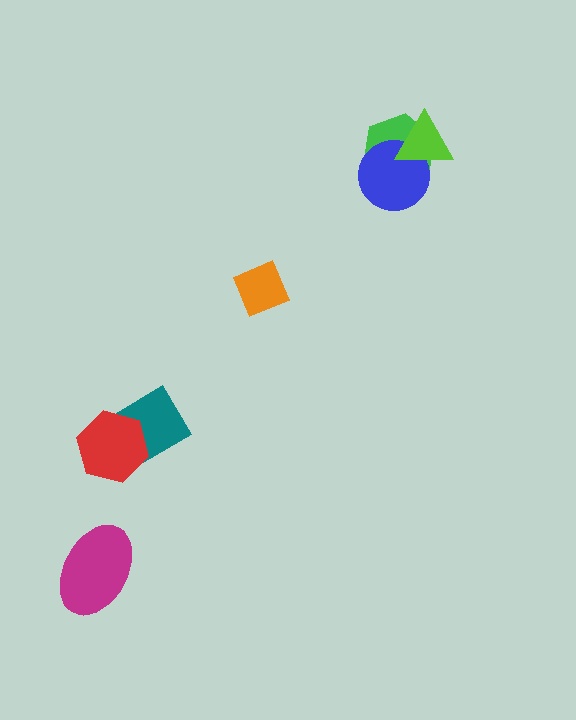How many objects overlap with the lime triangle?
2 objects overlap with the lime triangle.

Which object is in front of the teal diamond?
The red hexagon is in front of the teal diamond.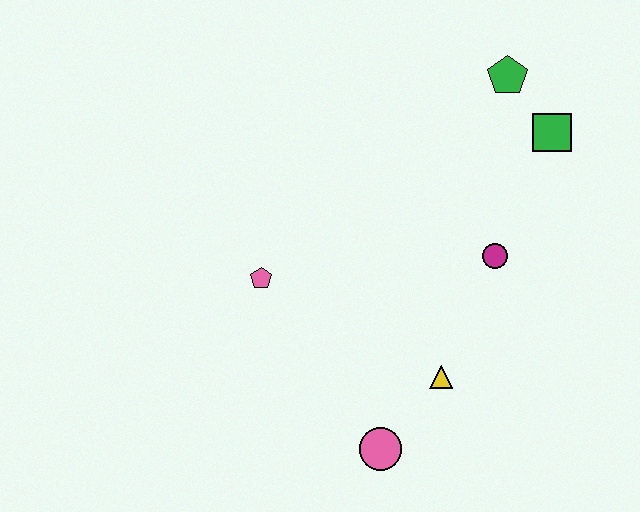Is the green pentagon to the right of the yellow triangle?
Yes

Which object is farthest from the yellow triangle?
The green pentagon is farthest from the yellow triangle.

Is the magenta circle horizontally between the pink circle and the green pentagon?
Yes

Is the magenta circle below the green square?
Yes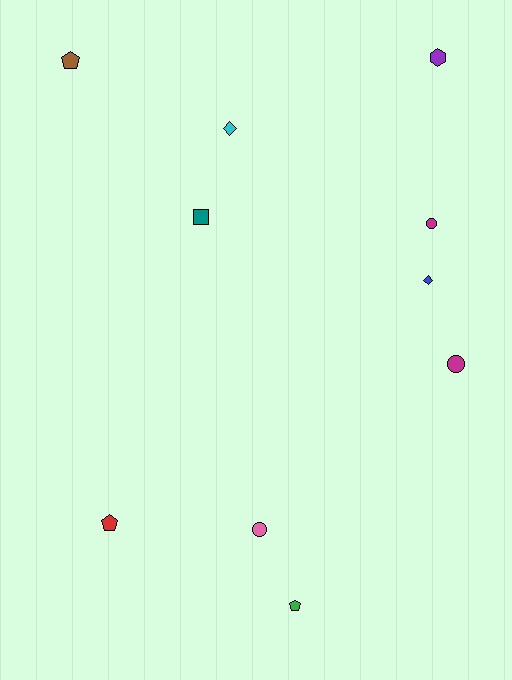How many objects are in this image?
There are 10 objects.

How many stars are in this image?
There are no stars.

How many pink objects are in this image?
There is 1 pink object.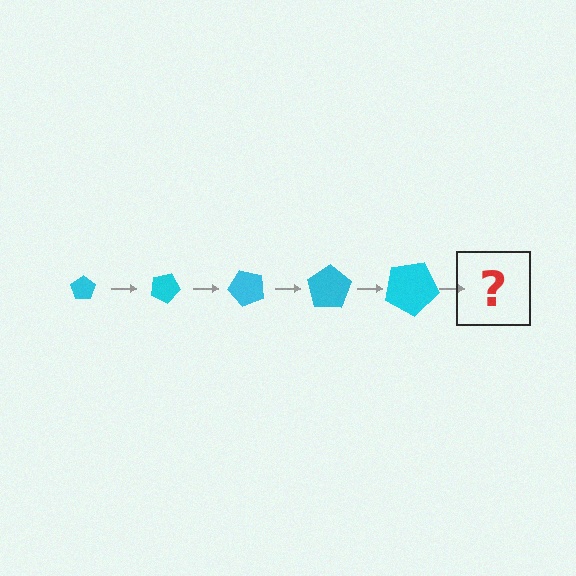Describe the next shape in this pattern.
It should be a pentagon, larger than the previous one and rotated 125 degrees from the start.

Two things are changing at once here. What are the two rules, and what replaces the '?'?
The two rules are that the pentagon grows larger each step and it rotates 25 degrees each step. The '?' should be a pentagon, larger than the previous one and rotated 125 degrees from the start.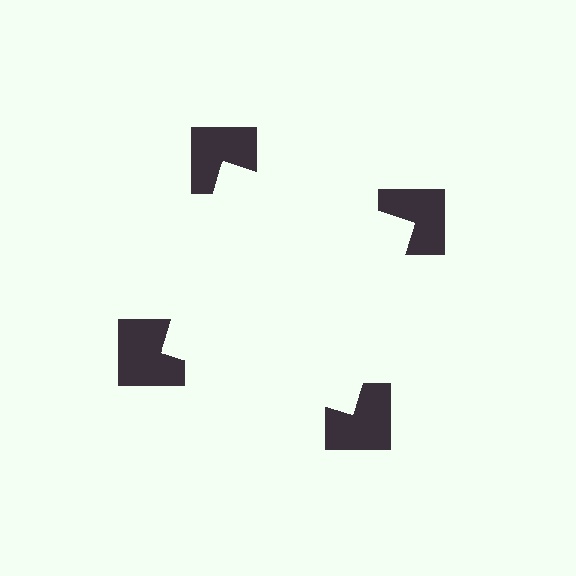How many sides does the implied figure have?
4 sides.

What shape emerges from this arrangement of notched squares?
An illusory square — its edges are inferred from the aligned wedge cuts in the notched squares, not physically drawn.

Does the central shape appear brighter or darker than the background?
It typically appears slightly brighter than the background, even though no actual brightness change is drawn.